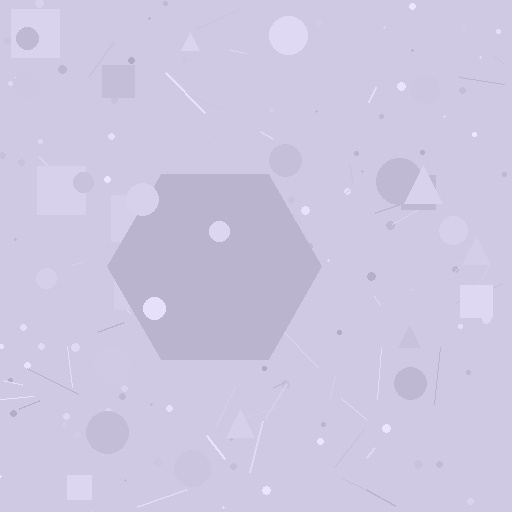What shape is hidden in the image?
A hexagon is hidden in the image.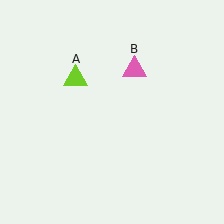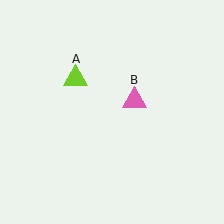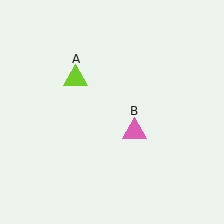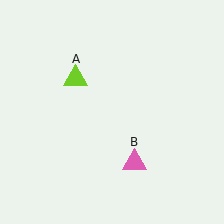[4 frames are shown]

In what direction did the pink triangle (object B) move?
The pink triangle (object B) moved down.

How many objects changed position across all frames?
1 object changed position: pink triangle (object B).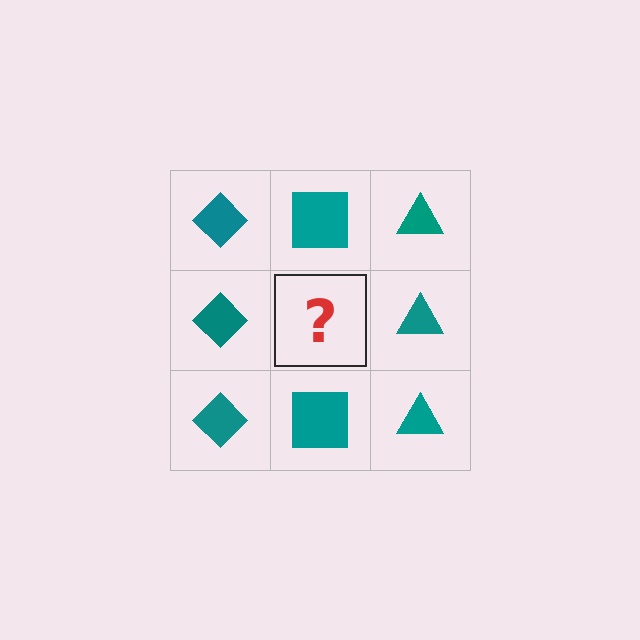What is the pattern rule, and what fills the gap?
The rule is that each column has a consistent shape. The gap should be filled with a teal square.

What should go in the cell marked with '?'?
The missing cell should contain a teal square.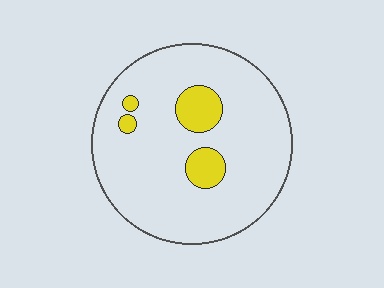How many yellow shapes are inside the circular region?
4.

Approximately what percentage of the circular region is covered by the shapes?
Approximately 10%.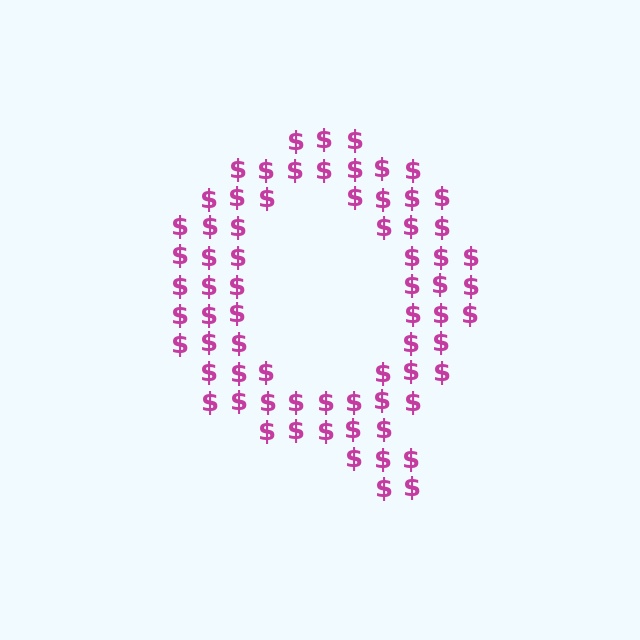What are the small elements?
The small elements are dollar signs.